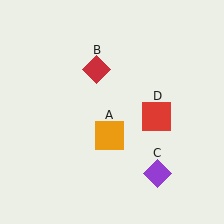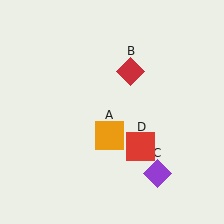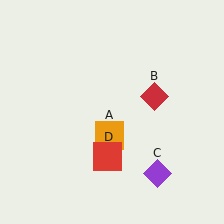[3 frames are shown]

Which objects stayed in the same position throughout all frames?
Orange square (object A) and purple diamond (object C) remained stationary.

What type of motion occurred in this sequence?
The red diamond (object B), red square (object D) rotated clockwise around the center of the scene.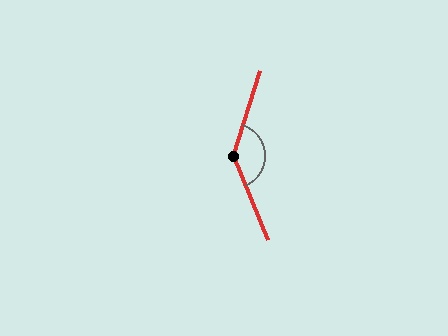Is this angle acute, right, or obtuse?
It is obtuse.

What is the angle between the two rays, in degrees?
Approximately 140 degrees.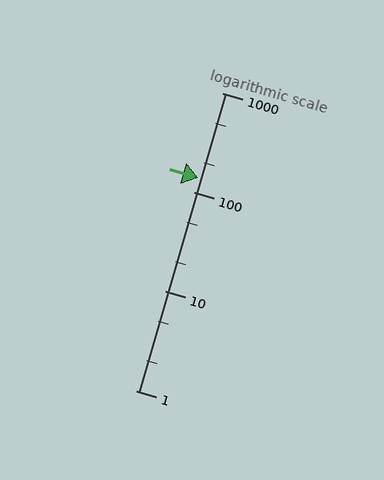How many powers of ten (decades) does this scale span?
The scale spans 3 decades, from 1 to 1000.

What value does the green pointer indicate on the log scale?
The pointer indicates approximately 140.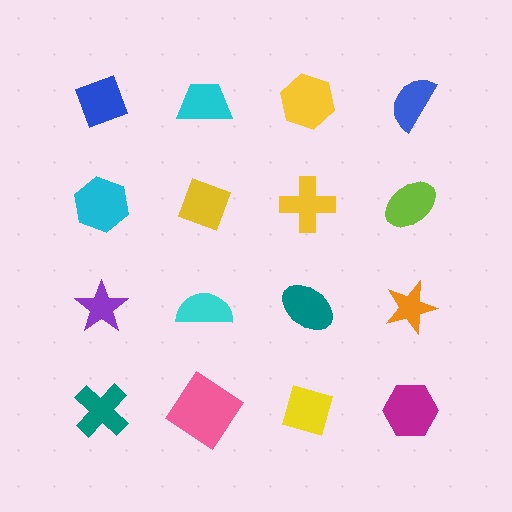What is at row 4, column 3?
A yellow diamond.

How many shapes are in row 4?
4 shapes.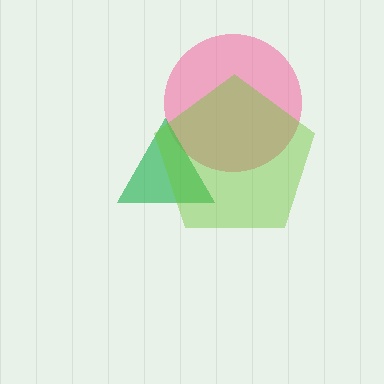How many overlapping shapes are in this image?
There are 3 overlapping shapes in the image.